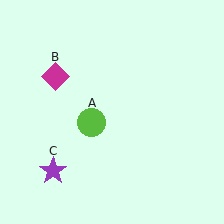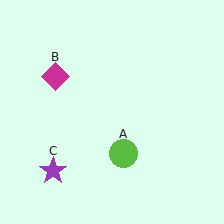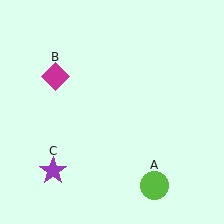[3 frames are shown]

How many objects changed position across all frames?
1 object changed position: lime circle (object A).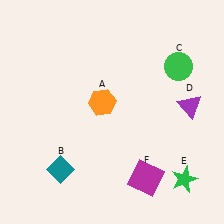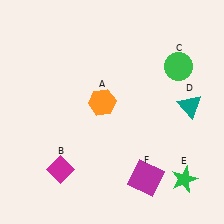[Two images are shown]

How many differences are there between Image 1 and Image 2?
There are 2 differences between the two images.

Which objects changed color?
B changed from teal to magenta. D changed from purple to teal.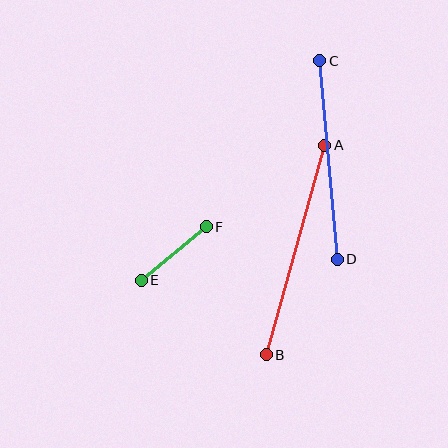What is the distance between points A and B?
The distance is approximately 218 pixels.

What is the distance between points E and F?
The distance is approximately 84 pixels.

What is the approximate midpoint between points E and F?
The midpoint is at approximately (174, 254) pixels.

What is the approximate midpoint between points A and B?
The midpoint is at approximately (296, 250) pixels.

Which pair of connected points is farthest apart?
Points A and B are farthest apart.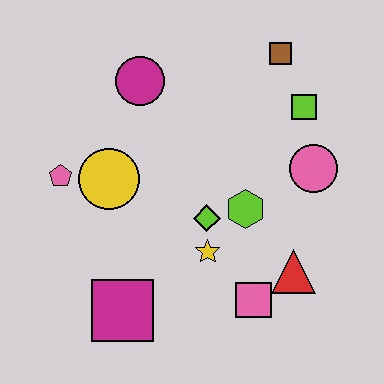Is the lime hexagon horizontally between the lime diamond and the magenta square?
No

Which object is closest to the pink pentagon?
The yellow circle is closest to the pink pentagon.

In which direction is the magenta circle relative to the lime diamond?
The magenta circle is above the lime diamond.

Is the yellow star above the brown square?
No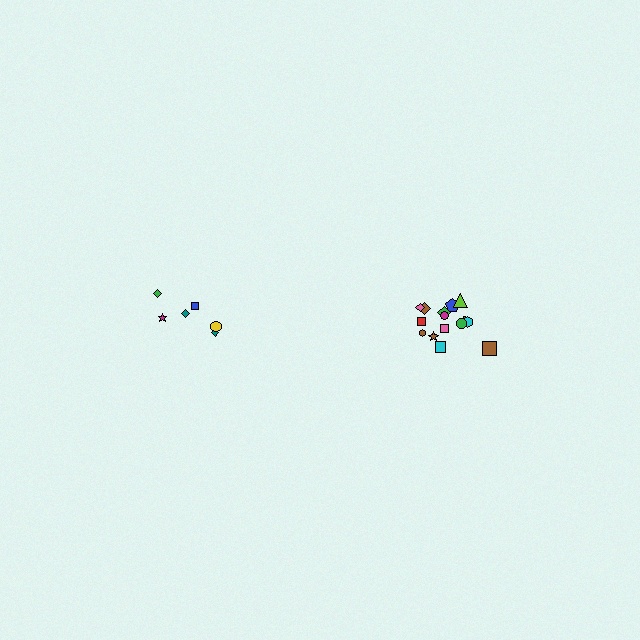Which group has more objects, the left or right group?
The right group.